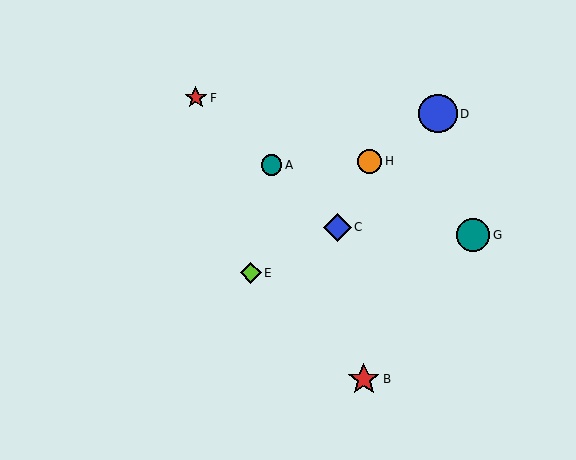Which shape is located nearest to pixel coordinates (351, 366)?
The red star (labeled B) at (364, 379) is nearest to that location.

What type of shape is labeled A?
Shape A is a teal circle.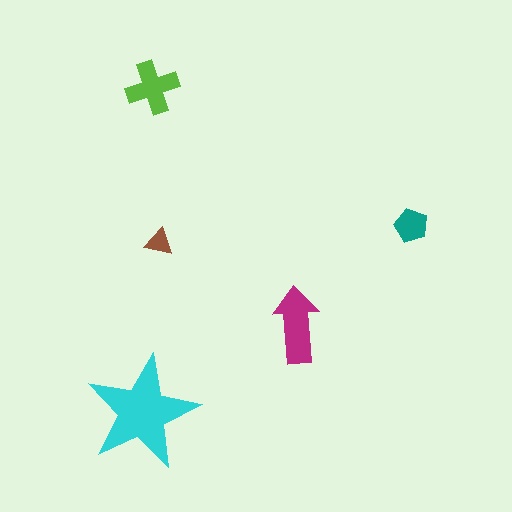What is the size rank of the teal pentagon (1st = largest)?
4th.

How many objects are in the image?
There are 5 objects in the image.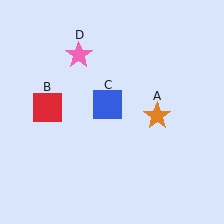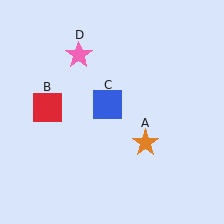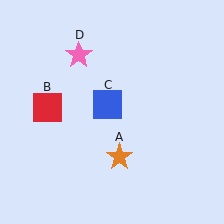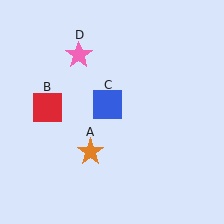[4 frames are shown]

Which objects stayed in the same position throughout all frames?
Red square (object B) and blue square (object C) and pink star (object D) remained stationary.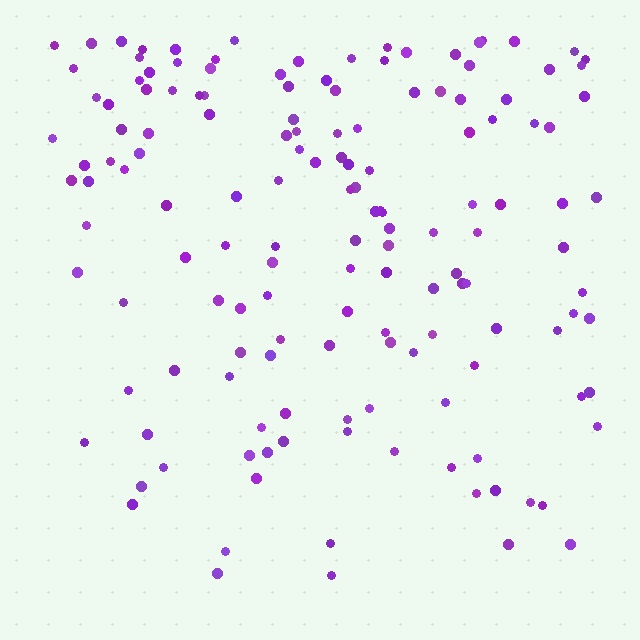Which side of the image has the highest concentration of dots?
The top.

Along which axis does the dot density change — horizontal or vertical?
Vertical.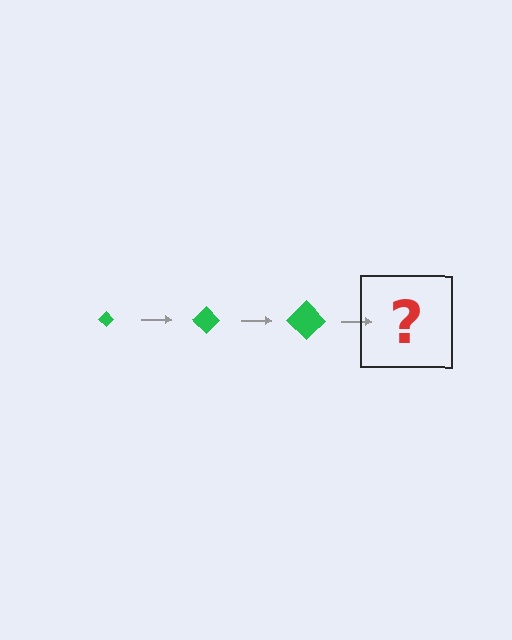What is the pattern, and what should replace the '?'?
The pattern is that the diamond gets progressively larger each step. The '?' should be a green diamond, larger than the previous one.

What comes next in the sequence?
The next element should be a green diamond, larger than the previous one.